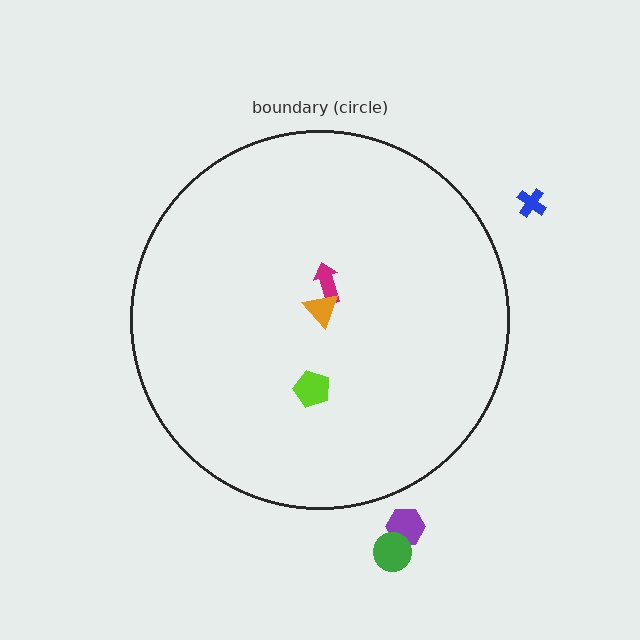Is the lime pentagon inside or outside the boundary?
Inside.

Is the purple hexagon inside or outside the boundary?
Outside.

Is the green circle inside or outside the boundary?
Outside.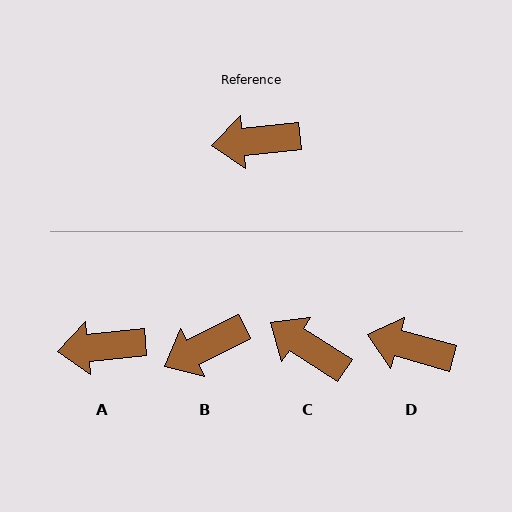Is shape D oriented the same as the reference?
No, it is off by about 22 degrees.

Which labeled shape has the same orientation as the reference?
A.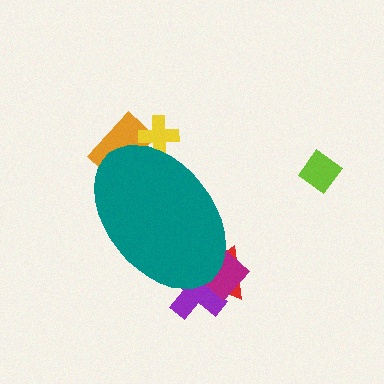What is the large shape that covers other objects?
A teal ellipse.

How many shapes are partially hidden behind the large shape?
5 shapes are partially hidden.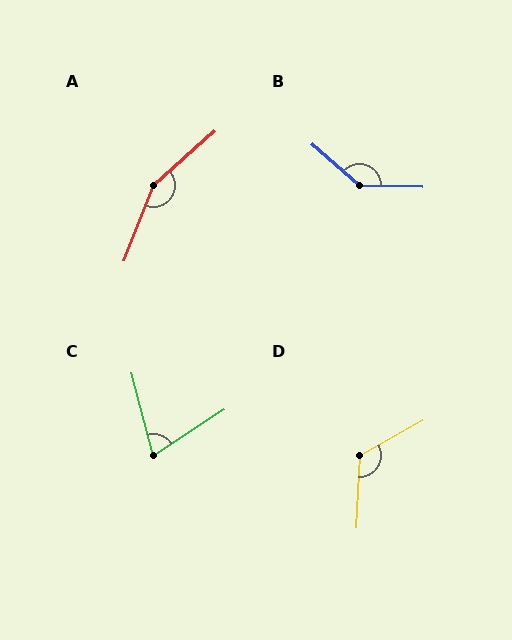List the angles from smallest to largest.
C (72°), D (122°), B (141°), A (153°).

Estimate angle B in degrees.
Approximately 141 degrees.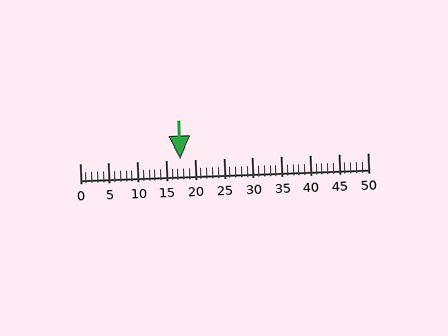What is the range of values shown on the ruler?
The ruler shows values from 0 to 50.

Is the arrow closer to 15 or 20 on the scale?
The arrow is closer to 20.